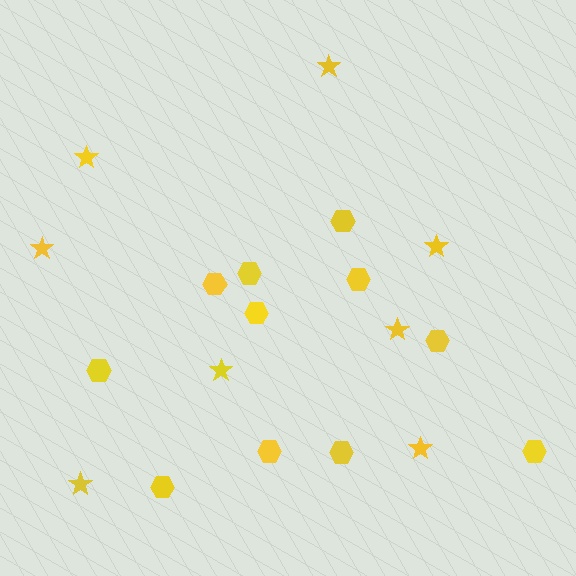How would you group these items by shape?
There are 2 groups: one group of hexagons (11) and one group of stars (8).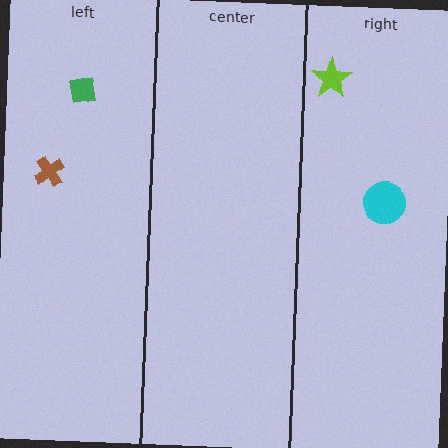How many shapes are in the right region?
2.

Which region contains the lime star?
The right region.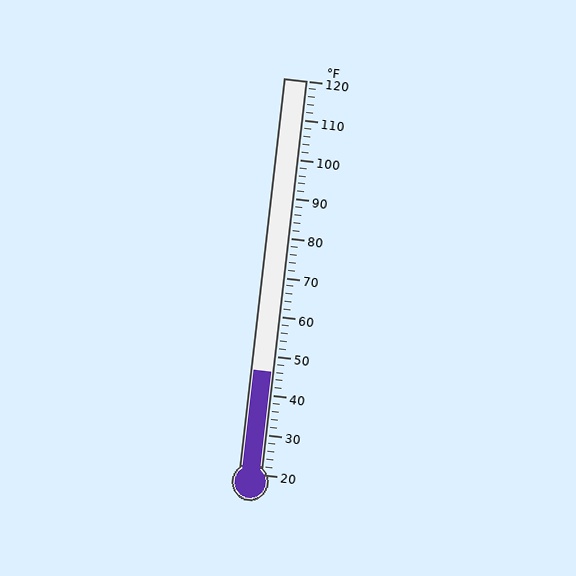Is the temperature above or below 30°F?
The temperature is above 30°F.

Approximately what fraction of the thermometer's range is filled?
The thermometer is filled to approximately 25% of its range.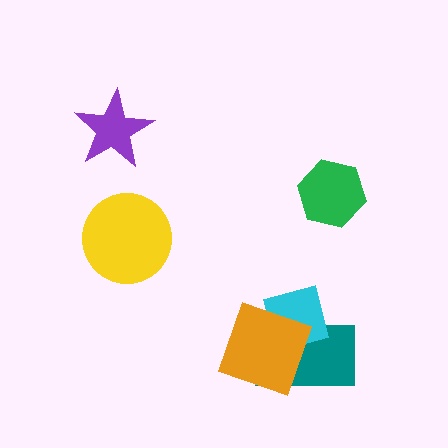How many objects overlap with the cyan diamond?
2 objects overlap with the cyan diamond.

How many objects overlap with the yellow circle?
0 objects overlap with the yellow circle.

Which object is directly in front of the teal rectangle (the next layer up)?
The cyan diamond is directly in front of the teal rectangle.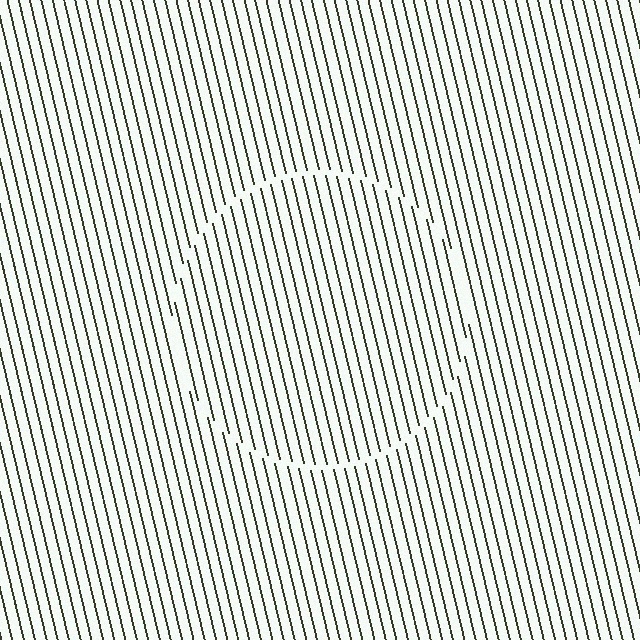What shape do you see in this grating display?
An illusory circle. The interior of the shape contains the same grating, shifted by half a period — the contour is defined by the phase discontinuity where line-ends from the inner and outer gratings abut.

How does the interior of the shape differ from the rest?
The interior of the shape contains the same grating, shifted by half a period — the contour is defined by the phase discontinuity where line-ends from the inner and outer gratings abut.